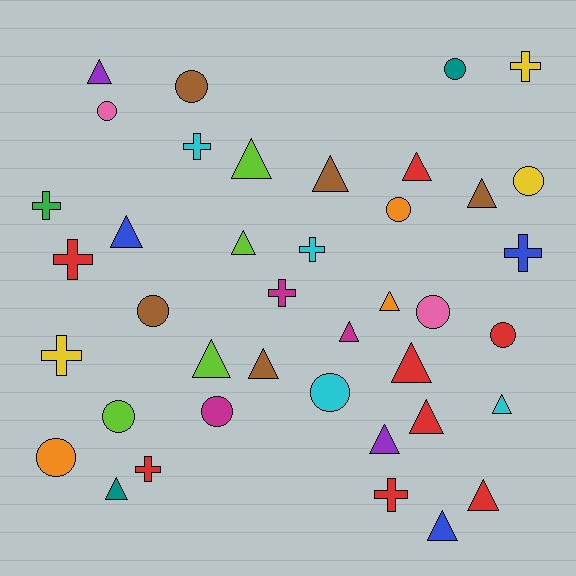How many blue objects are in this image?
There are 3 blue objects.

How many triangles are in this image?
There are 18 triangles.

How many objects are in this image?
There are 40 objects.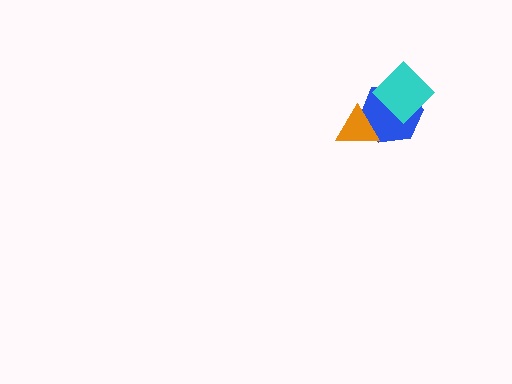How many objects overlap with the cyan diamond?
1 object overlaps with the cyan diamond.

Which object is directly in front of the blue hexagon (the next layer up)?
The cyan diamond is directly in front of the blue hexagon.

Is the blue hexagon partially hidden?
Yes, it is partially covered by another shape.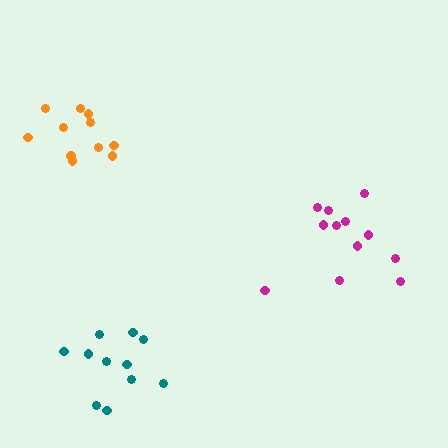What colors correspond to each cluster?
The clusters are colored: teal, orange, magenta.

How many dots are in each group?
Group 1: 11 dots, Group 2: 11 dots, Group 3: 12 dots (34 total).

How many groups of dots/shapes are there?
There are 3 groups.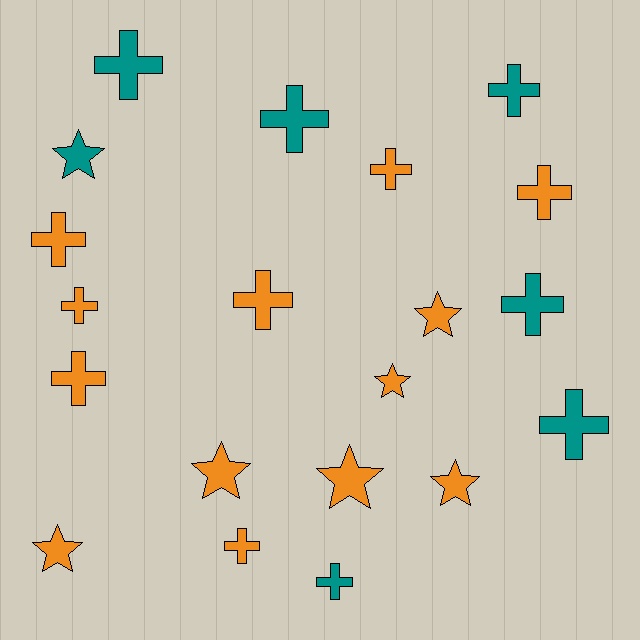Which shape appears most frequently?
Cross, with 13 objects.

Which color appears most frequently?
Orange, with 13 objects.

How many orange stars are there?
There are 6 orange stars.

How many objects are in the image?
There are 20 objects.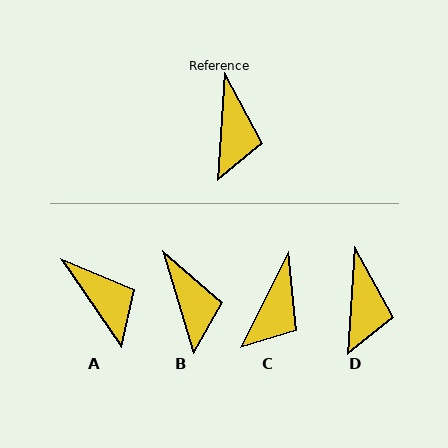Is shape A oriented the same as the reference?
No, it is off by about 38 degrees.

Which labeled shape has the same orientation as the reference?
D.